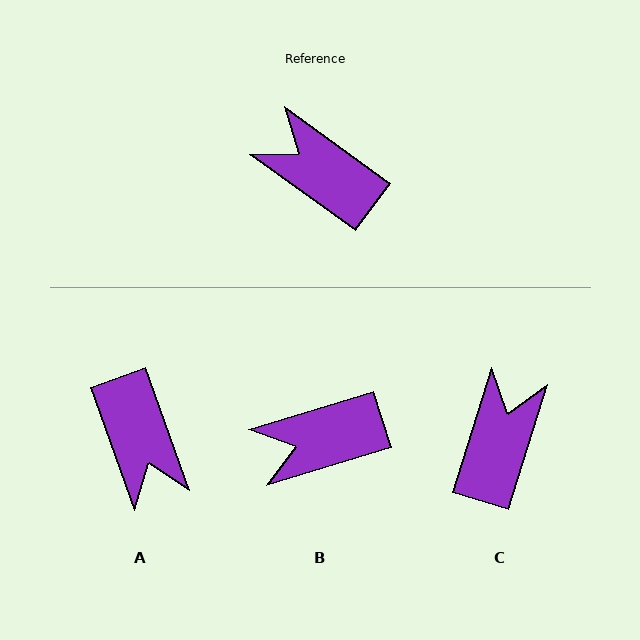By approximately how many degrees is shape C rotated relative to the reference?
Approximately 71 degrees clockwise.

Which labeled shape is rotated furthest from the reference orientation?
A, about 146 degrees away.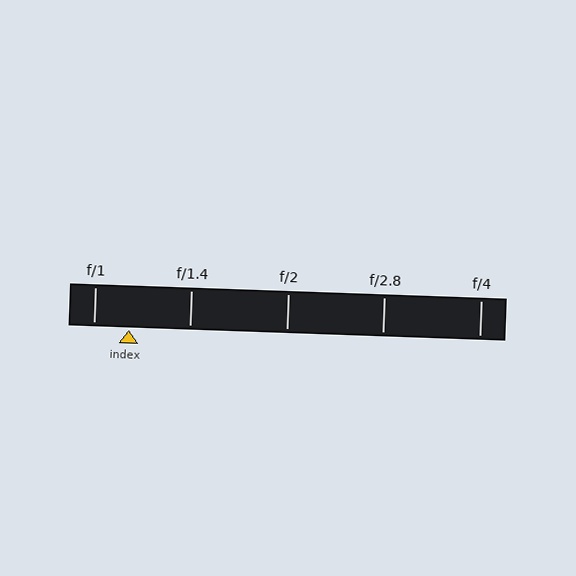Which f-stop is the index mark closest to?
The index mark is closest to f/1.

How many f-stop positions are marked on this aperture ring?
There are 5 f-stop positions marked.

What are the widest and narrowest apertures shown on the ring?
The widest aperture shown is f/1 and the narrowest is f/4.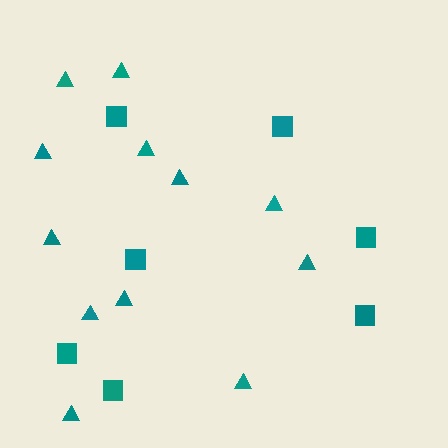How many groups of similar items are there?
There are 2 groups: one group of squares (7) and one group of triangles (12).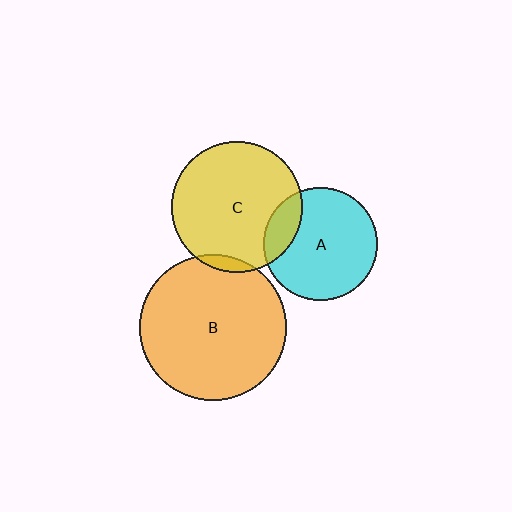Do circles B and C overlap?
Yes.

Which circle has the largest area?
Circle B (orange).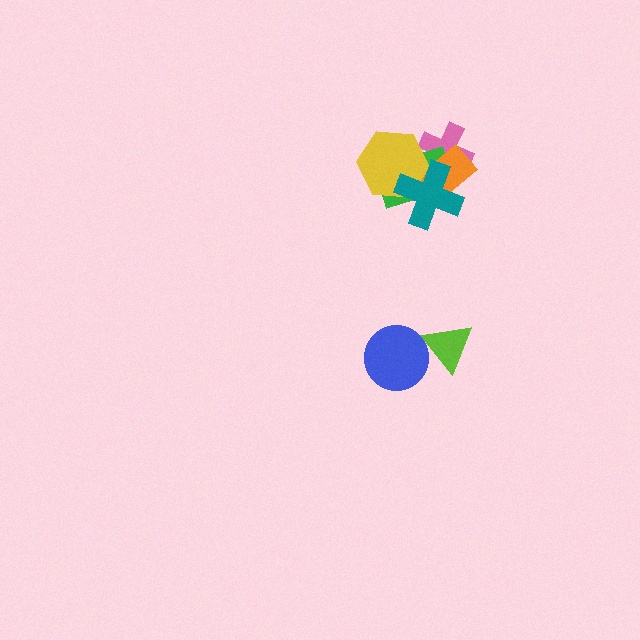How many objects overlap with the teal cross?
4 objects overlap with the teal cross.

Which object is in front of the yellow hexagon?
The teal cross is in front of the yellow hexagon.